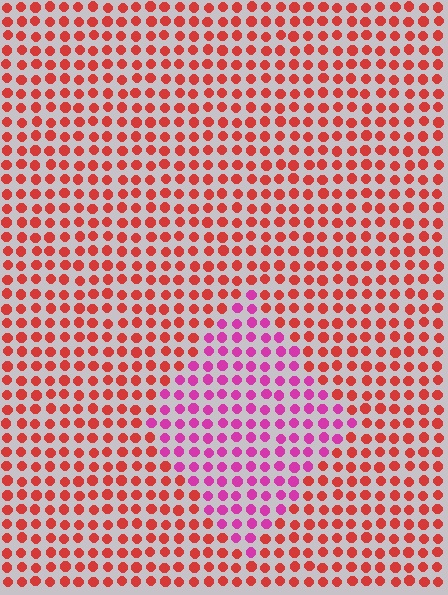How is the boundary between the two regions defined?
The boundary is defined purely by a slight shift in hue (about 45 degrees). Spacing, size, and orientation are identical on both sides.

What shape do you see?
I see a diamond.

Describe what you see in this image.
The image is filled with small red elements in a uniform arrangement. A diamond-shaped region is visible where the elements are tinted to a slightly different hue, forming a subtle color boundary.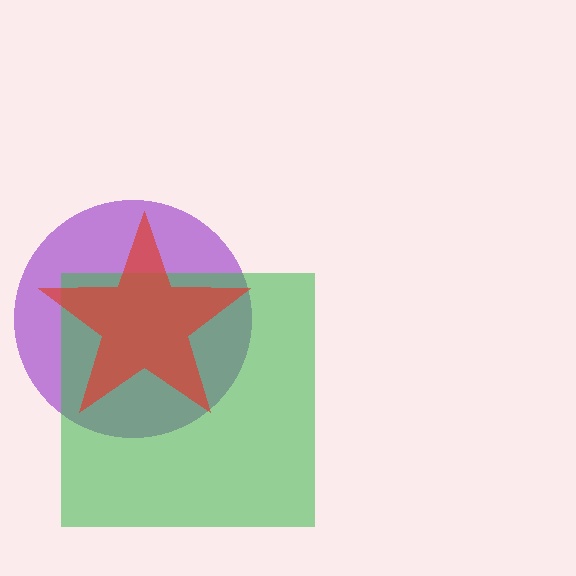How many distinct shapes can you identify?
There are 3 distinct shapes: a purple circle, a green square, a red star.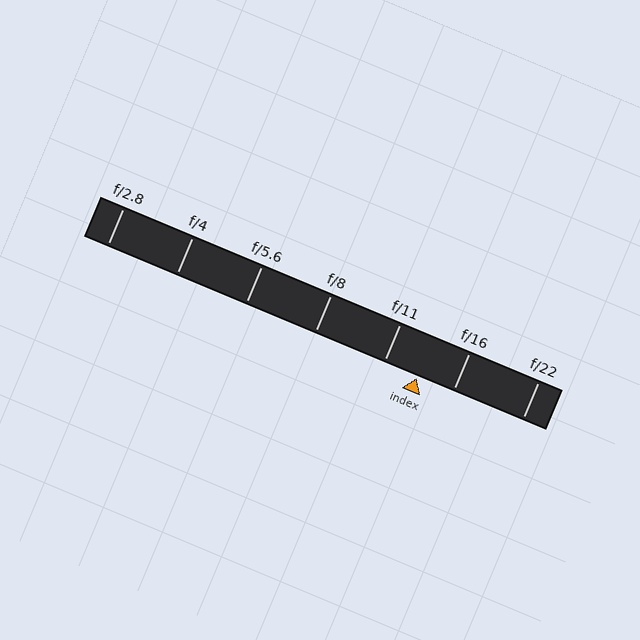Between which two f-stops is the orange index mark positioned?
The index mark is between f/11 and f/16.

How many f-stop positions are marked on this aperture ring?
There are 7 f-stop positions marked.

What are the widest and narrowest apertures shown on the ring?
The widest aperture shown is f/2.8 and the narrowest is f/22.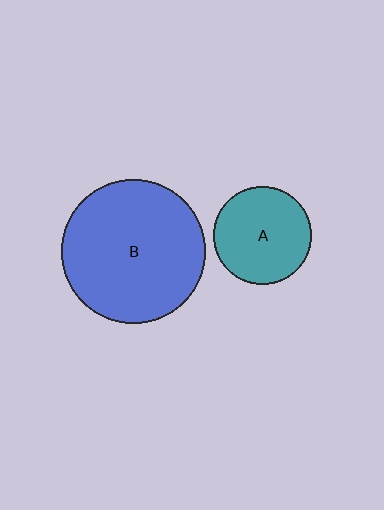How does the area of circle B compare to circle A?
Approximately 2.2 times.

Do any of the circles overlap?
No, none of the circles overlap.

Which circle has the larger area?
Circle B (blue).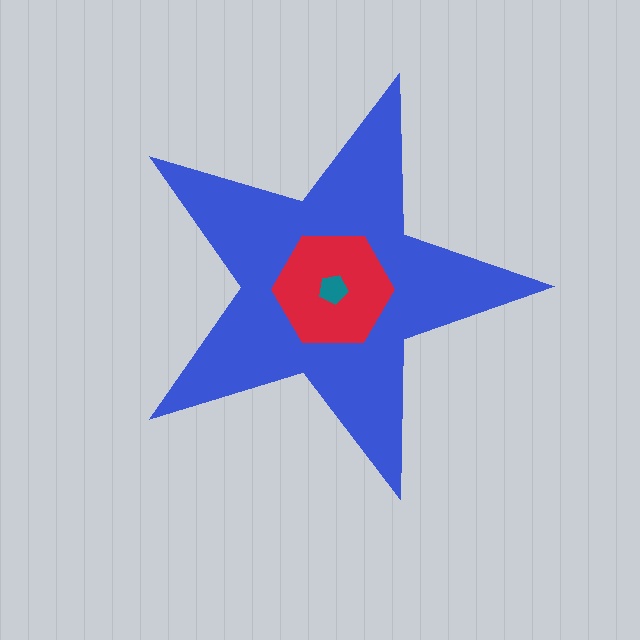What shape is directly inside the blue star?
The red hexagon.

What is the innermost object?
The teal pentagon.